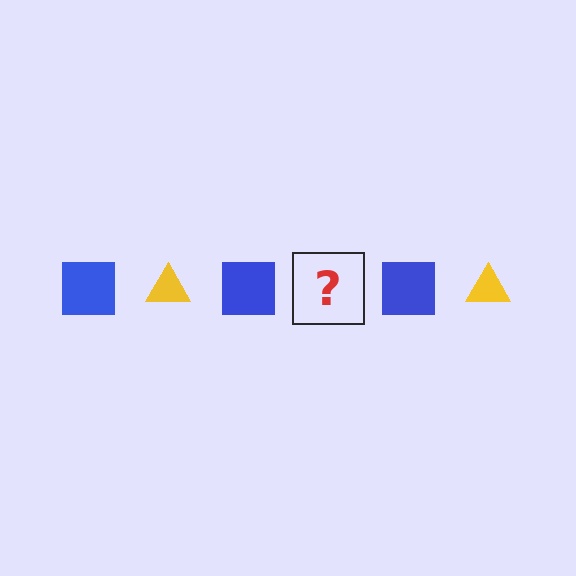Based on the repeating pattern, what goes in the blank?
The blank should be a yellow triangle.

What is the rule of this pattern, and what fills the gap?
The rule is that the pattern alternates between blue square and yellow triangle. The gap should be filled with a yellow triangle.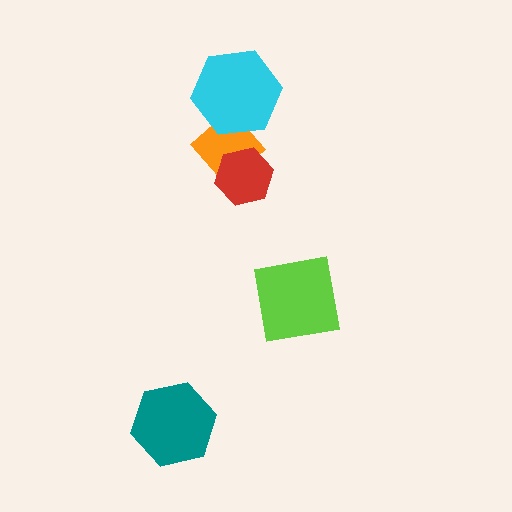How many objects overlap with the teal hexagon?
0 objects overlap with the teal hexagon.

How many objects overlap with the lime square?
0 objects overlap with the lime square.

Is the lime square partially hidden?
No, no other shape covers it.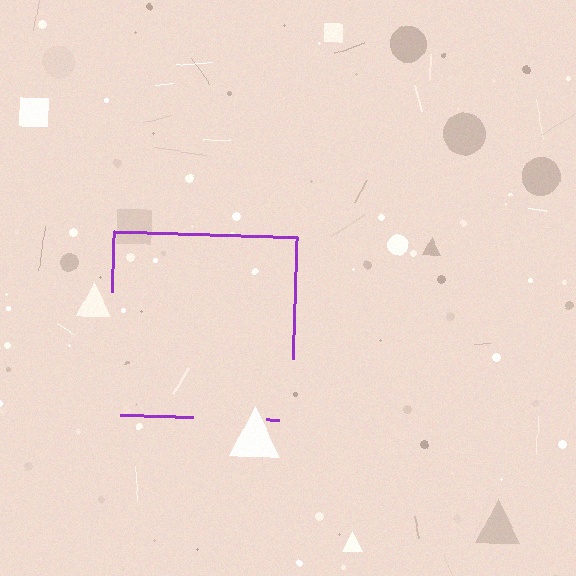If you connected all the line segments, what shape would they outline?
They would outline a square.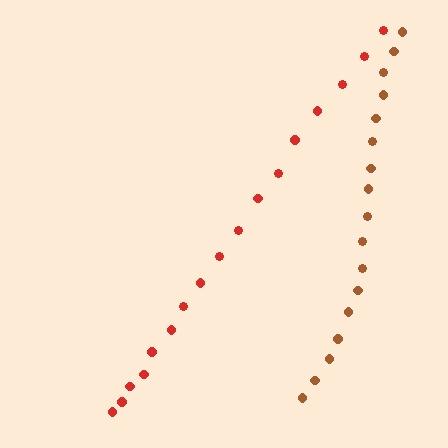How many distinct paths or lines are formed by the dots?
There are 2 distinct paths.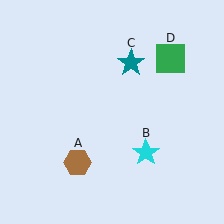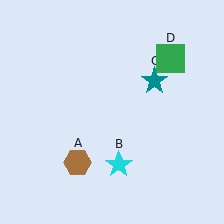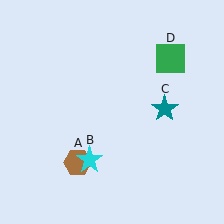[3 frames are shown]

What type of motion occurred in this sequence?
The cyan star (object B), teal star (object C) rotated clockwise around the center of the scene.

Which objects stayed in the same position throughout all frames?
Brown hexagon (object A) and green square (object D) remained stationary.